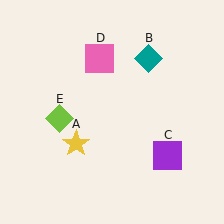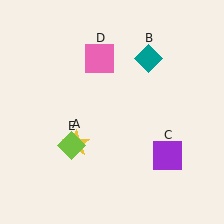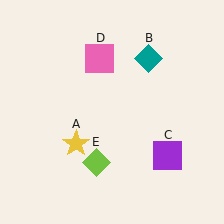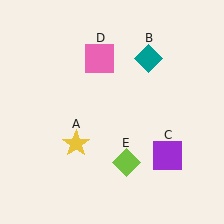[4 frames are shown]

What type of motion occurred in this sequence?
The lime diamond (object E) rotated counterclockwise around the center of the scene.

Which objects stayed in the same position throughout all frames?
Yellow star (object A) and teal diamond (object B) and purple square (object C) and pink square (object D) remained stationary.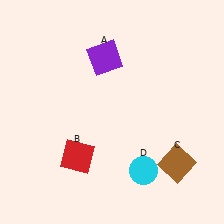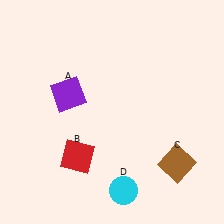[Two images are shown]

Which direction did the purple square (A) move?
The purple square (A) moved down.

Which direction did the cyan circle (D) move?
The cyan circle (D) moved left.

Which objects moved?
The objects that moved are: the purple square (A), the cyan circle (D).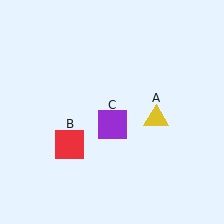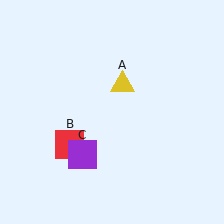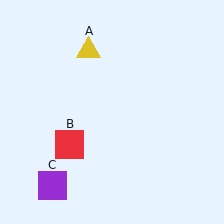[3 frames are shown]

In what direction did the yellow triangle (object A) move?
The yellow triangle (object A) moved up and to the left.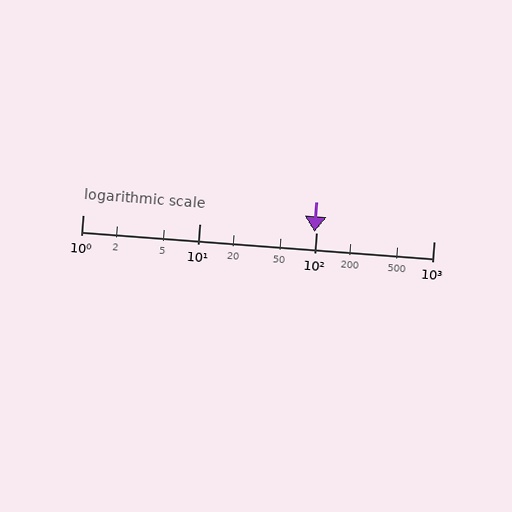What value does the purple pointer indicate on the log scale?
The pointer indicates approximately 96.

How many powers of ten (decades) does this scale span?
The scale spans 3 decades, from 1 to 1000.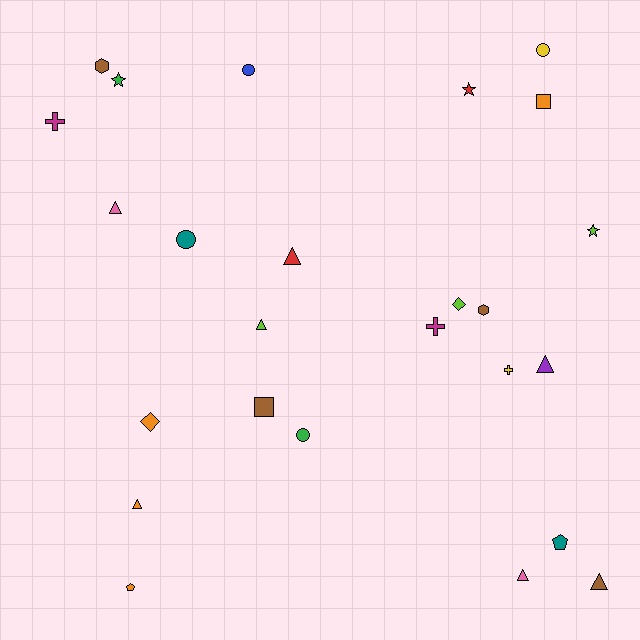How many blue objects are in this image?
There is 1 blue object.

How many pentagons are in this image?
There are 2 pentagons.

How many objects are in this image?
There are 25 objects.